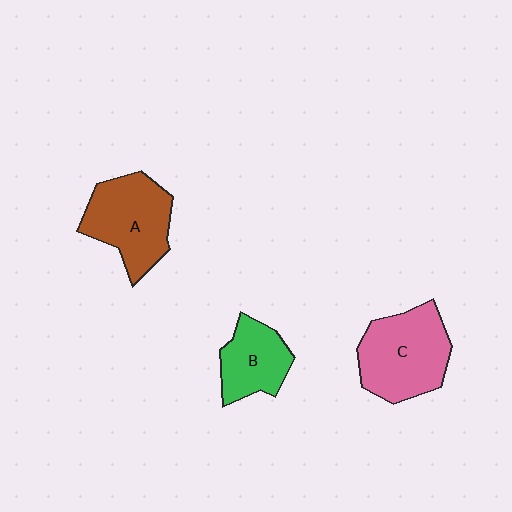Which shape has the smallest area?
Shape B (green).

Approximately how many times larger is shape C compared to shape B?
Approximately 1.6 times.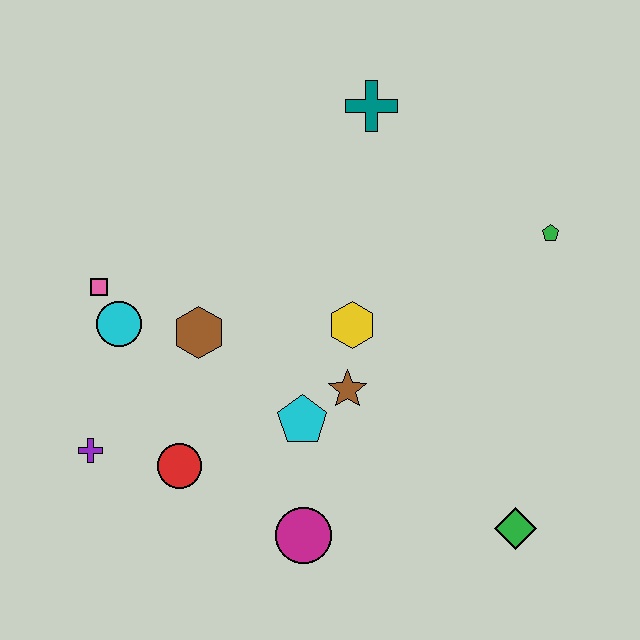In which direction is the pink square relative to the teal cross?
The pink square is to the left of the teal cross.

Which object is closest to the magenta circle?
The cyan pentagon is closest to the magenta circle.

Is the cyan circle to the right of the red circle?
No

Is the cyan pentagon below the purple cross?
No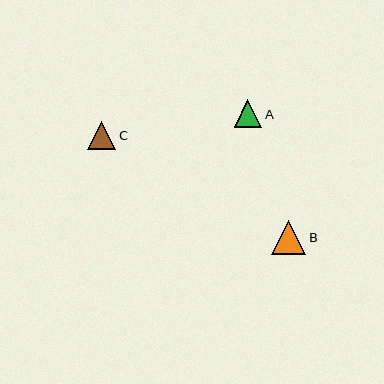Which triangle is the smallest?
Triangle A is the smallest with a size of approximately 28 pixels.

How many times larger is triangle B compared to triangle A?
Triangle B is approximately 1.2 times the size of triangle A.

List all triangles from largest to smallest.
From largest to smallest: B, C, A.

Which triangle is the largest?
Triangle B is the largest with a size of approximately 34 pixels.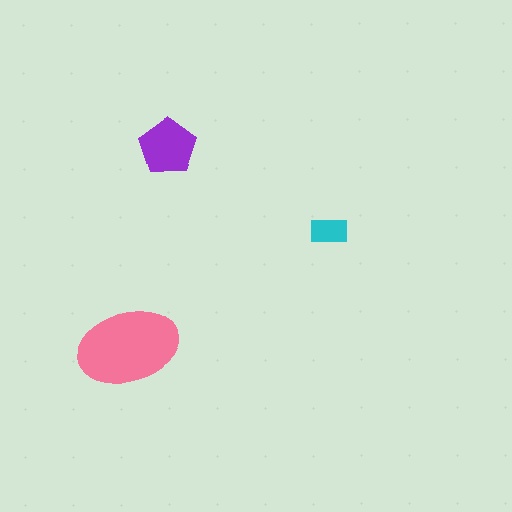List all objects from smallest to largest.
The cyan rectangle, the purple pentagon, the pink ellipse.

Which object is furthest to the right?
The cyan rectangle is rightmost.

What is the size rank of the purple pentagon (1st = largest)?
2nd.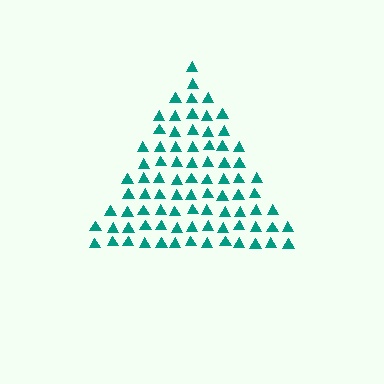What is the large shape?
The large shape is a triangle.